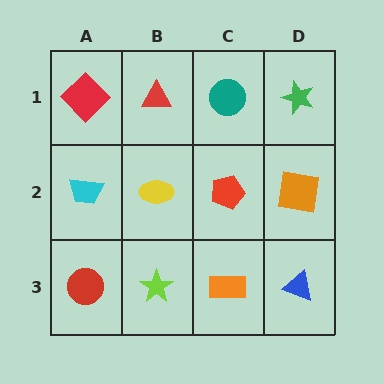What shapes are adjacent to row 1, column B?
A yellow ellipse (row 2, column B), a red diamond (row 1, column A), a teal circle (row 1, column C).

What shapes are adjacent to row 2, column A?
A red diamond (row 1, column A), a red circle (row 3, column A), a yellow ellipse (row 2, column B).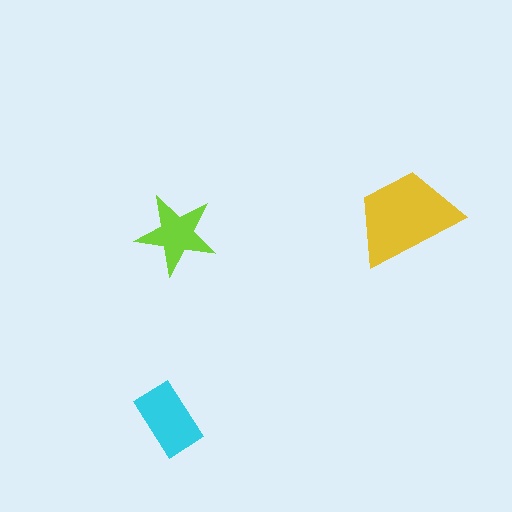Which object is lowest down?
The cyan rectangle is bottommost.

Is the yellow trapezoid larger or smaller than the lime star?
Larger.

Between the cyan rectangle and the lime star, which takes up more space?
The cyan rectangle.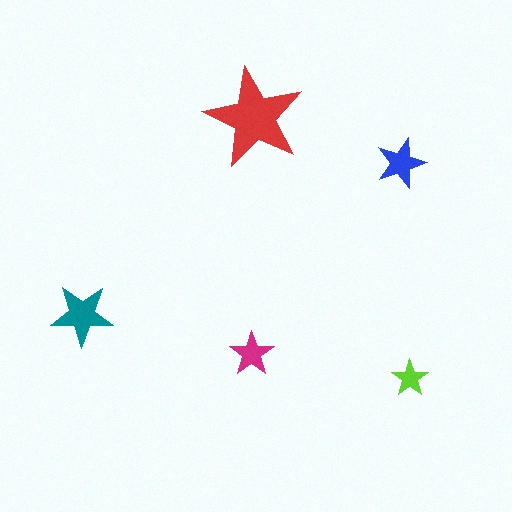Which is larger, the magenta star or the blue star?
The blue one.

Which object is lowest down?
The lime star is bottommost.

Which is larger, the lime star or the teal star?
The teal one.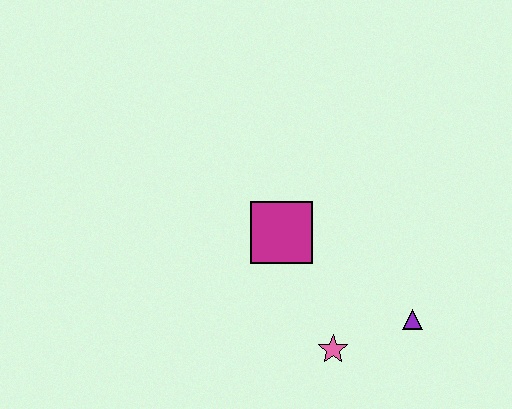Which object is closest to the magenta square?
The pink star is closest to the magenta square.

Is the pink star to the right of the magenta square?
Yes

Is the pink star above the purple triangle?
No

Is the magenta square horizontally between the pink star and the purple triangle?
No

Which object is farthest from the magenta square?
The purple triangle is farthest from the magenta square.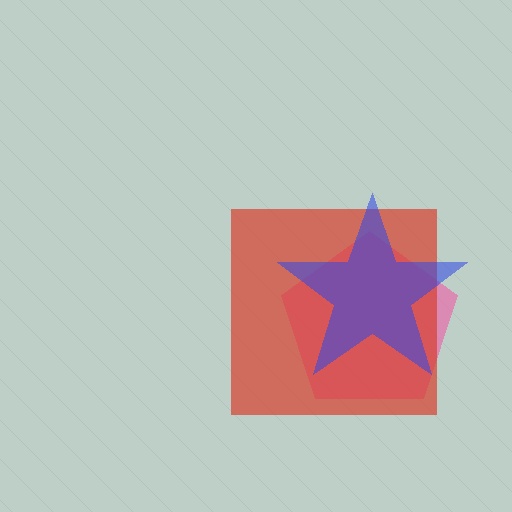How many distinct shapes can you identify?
There are 3 distinct shapes: a pink pentagon, a red square, a blue star.